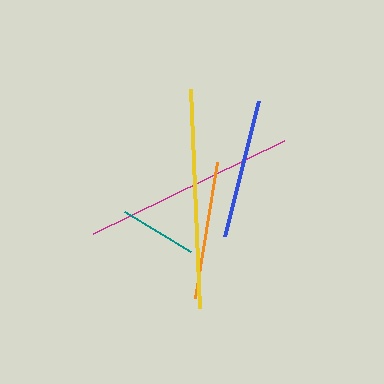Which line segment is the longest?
The yellow line is the longest at approximately 220 pixels.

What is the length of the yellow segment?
The yellow segment is approximately 220 pixels long.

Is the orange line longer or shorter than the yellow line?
The yellow line is longer than the orange line.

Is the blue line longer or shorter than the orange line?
The blue line is longer than the orange line.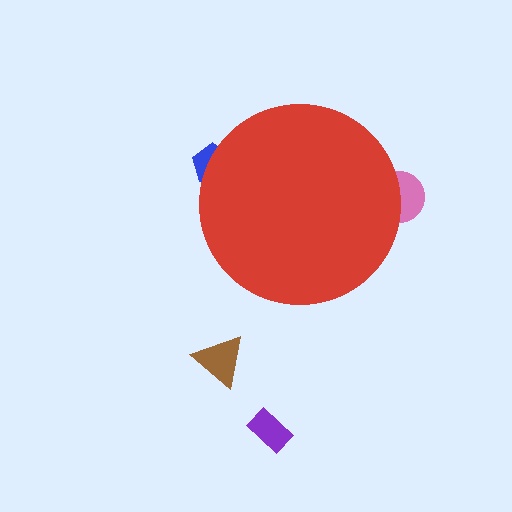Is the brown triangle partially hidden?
No, the brown triangle is fully visible.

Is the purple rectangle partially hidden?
No, the purple rectangle is fully visible.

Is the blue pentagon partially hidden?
Yes, the blue pentagon is partially hidden behind the red circle.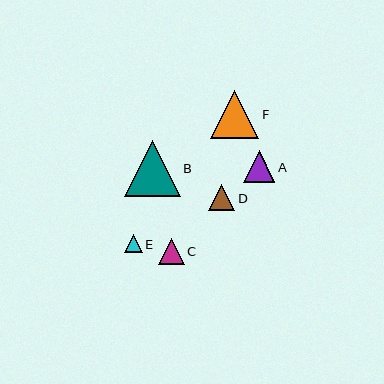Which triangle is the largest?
Triangle B is the largest with a size of approximately 56 pixels.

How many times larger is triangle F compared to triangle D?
Triangle F is approximately 1.9 times the size of triangle D.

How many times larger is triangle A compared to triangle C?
Triangle A is approximately 1.2 times the size of triangle C.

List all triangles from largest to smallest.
From largest to smallest: B, F, A, C, D, E.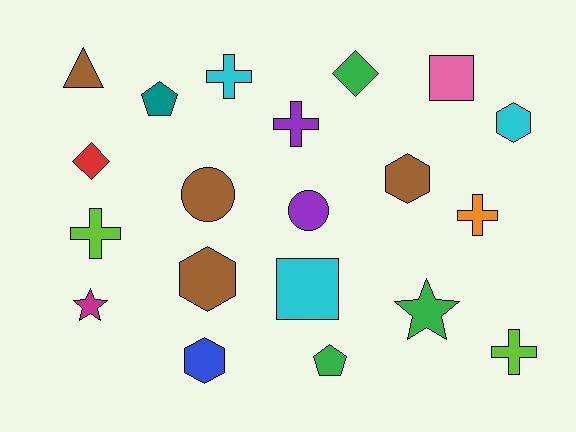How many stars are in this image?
There are 2 stars.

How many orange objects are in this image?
There is 1 orange object.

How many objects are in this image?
There are 20 objects.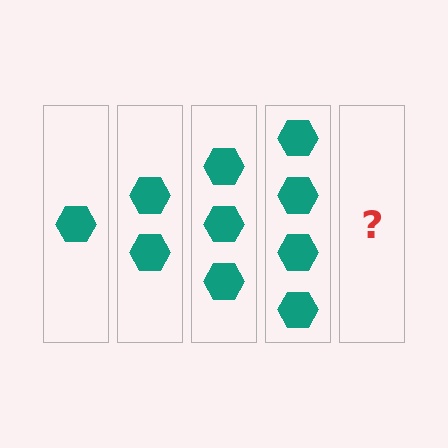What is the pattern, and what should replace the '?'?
The pattern is that each step adds one more hexagon. The '?' should be 5 hexagons.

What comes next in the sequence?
The next element should be 5 hexagons.